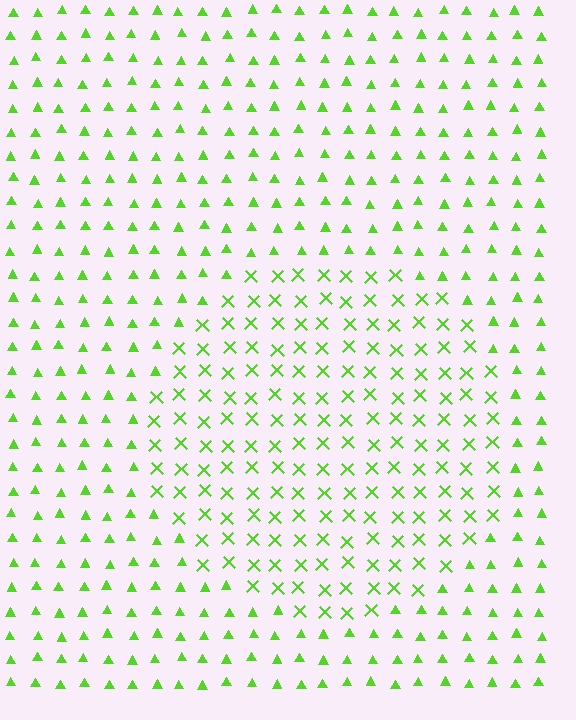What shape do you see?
I see a circle.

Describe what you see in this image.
The image is filled with small lime elements arranged in a uniform grid. A circle-shaped region contains X marks, while the surrounding area contains triangles. The boundary is defined purely by the change in element shape.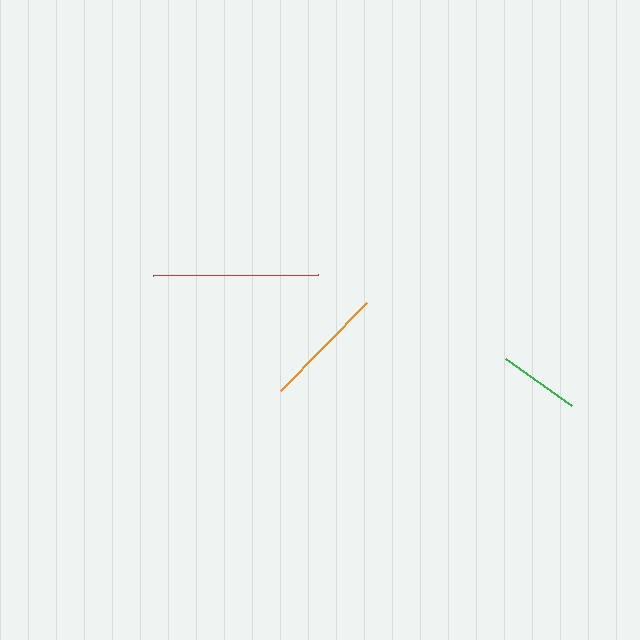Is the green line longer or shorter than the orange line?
The orange line is longer than the green line.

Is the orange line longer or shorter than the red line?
The red line is longer than the orange line.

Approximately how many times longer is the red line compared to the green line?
The red line is approximately 2.0 times the length of the green line.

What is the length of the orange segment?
The orange segment is approximately 123 pixels long.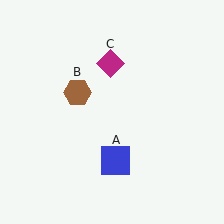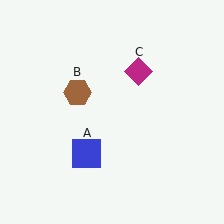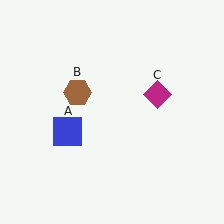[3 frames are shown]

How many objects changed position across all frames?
2 objects changed position: blue square (object A), magenta diamond (object C).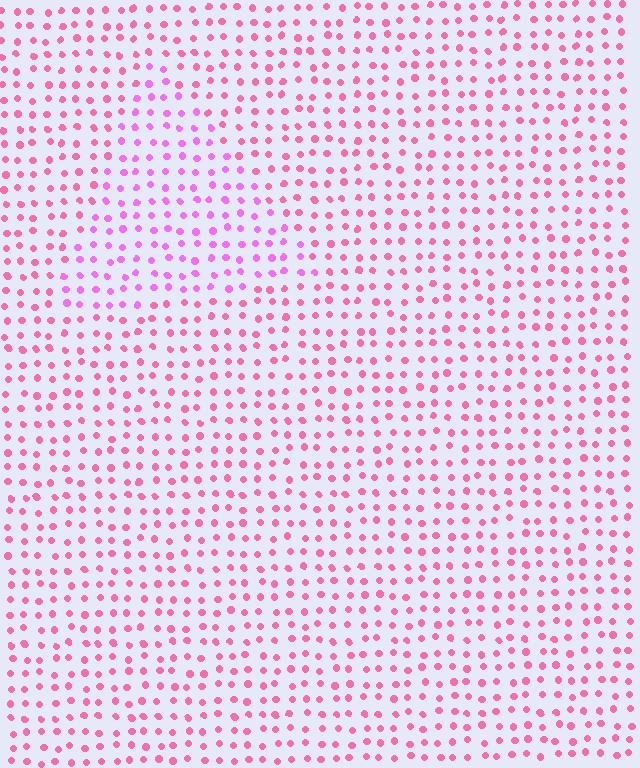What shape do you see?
I see a triangle.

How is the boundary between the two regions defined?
The boundary is defined purely by a slight shift in hue (about 32 degrees). Spacing, size, and orientation are identical on both sides.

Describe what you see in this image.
The image is filled with small pink elements in a uniform arrangement. A triangle-shaped region is visible where the elements are tinted to a slightly different hue, forming a subtle color boundary.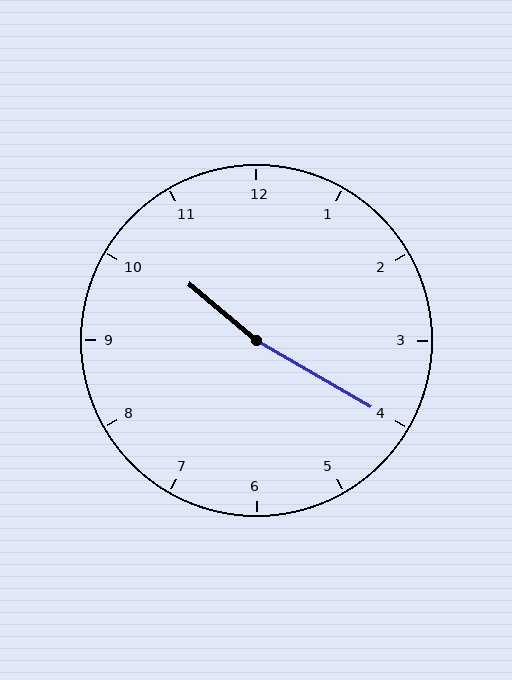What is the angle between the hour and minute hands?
Approximately 170 degrees.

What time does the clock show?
10:20.